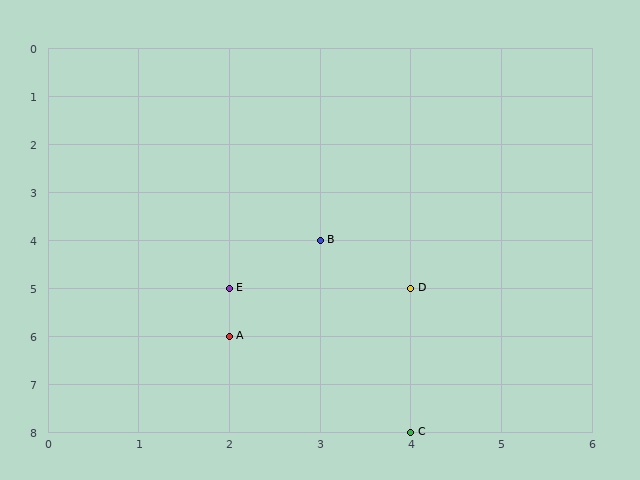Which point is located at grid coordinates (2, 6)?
Point A is at (2, 6).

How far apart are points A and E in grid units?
Points A and E are 1 row apart.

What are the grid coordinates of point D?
Point D is at grid coordinates (4, 5).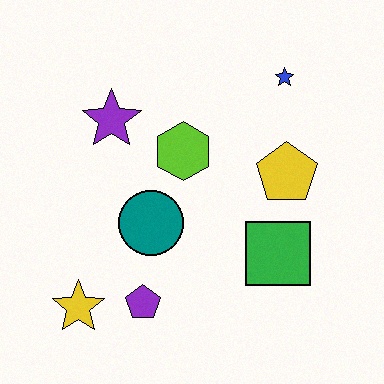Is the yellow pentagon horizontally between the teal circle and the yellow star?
No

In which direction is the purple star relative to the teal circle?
The purple star is above the teal circle.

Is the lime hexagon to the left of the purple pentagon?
No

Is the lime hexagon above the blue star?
No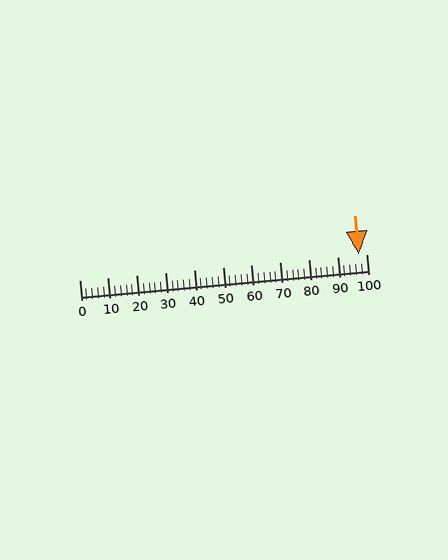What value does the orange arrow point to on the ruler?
The orange arrow points to approximately 97.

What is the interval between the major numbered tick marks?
The major tick marks are spaced 10 units apart.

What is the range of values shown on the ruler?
The ruler shows values from 0 to 100.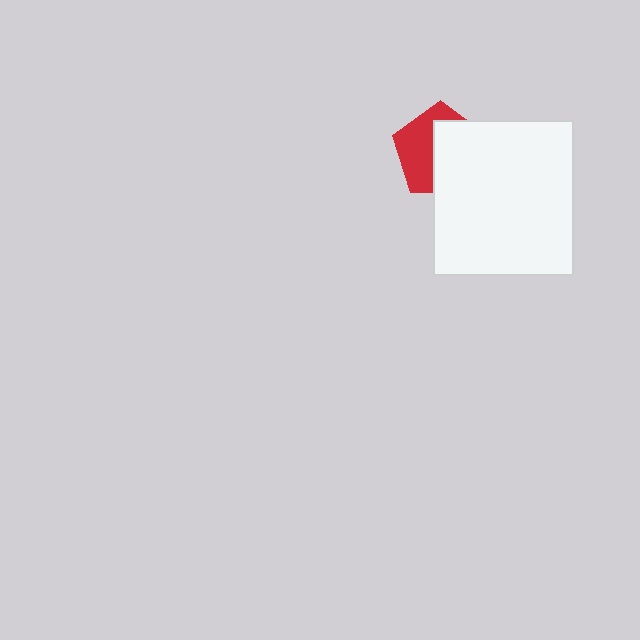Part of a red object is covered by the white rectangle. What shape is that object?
It is a pentagon.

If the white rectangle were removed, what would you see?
You would see the complete red pentagon.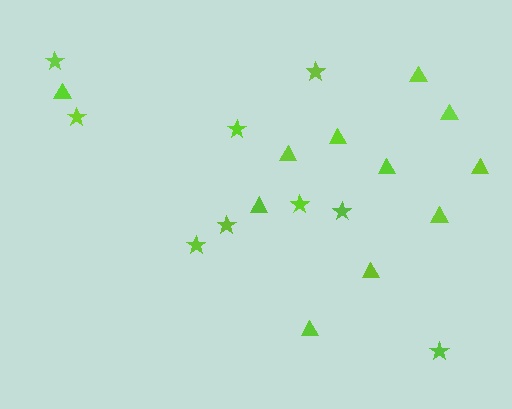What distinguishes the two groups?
There are 2 groups: one group of stars (9) and one group of triangles (11).